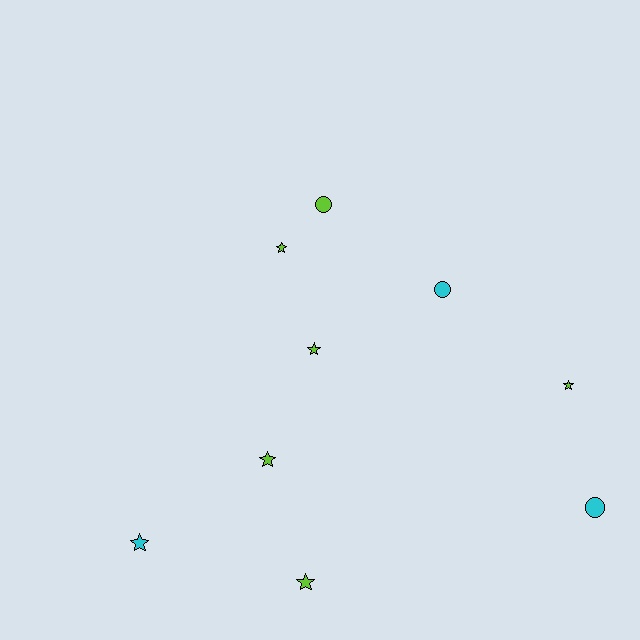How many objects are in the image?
There are 9 objects.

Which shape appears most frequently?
Star, with 6 objects.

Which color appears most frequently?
Lime, with 6 objects.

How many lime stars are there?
There are 5 lime stars.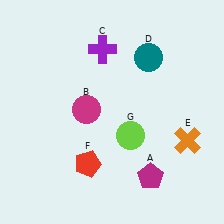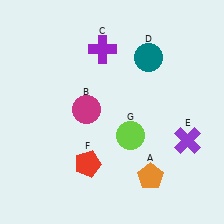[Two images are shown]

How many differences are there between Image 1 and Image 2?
There are 2 differences between the two images.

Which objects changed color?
A changed from magenta to orange. E changed from orange to purple.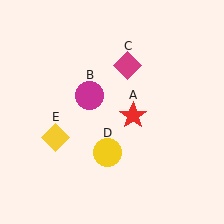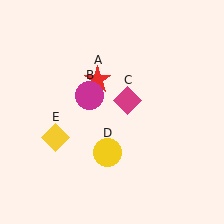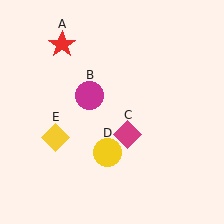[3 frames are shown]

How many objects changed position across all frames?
2 objects changed position: red star (object A), magenta diamond (object C).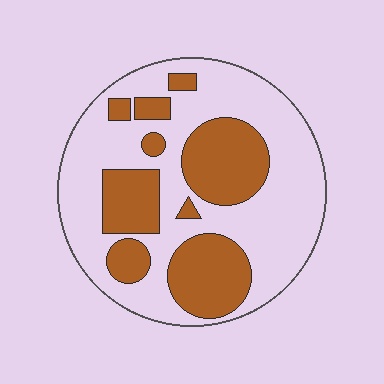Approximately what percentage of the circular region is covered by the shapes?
Approximately 35%.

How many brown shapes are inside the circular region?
9.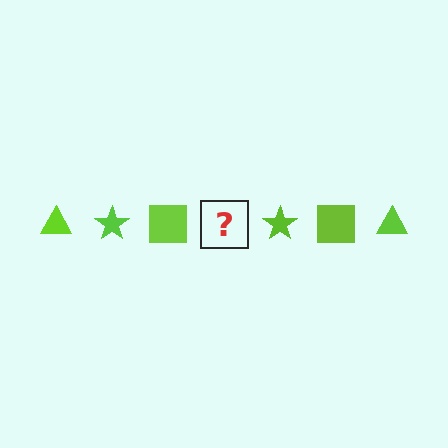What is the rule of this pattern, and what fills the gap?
The rule is that the pattern cycles through triangle, star, square shapes in lime. The gap should be filled with a lime triangle.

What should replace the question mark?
The question mark should be replaced with a lime triangle.